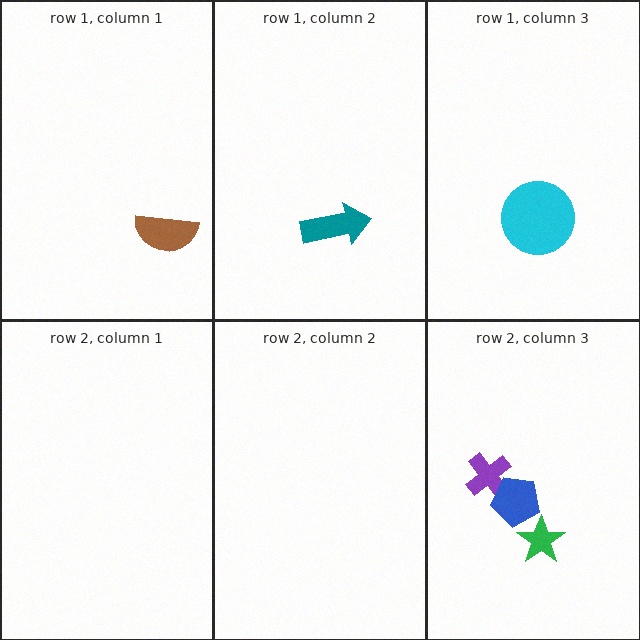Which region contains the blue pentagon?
The row 2, column 3 region.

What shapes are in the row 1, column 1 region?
The brown semicircle.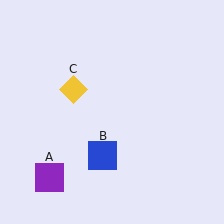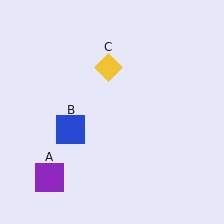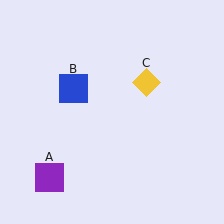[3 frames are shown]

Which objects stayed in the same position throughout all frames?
Purple square (object A) remained stationary.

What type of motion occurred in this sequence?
The blue square (object B), yellow diamond (object C) rotated clockwise around the center of the scene.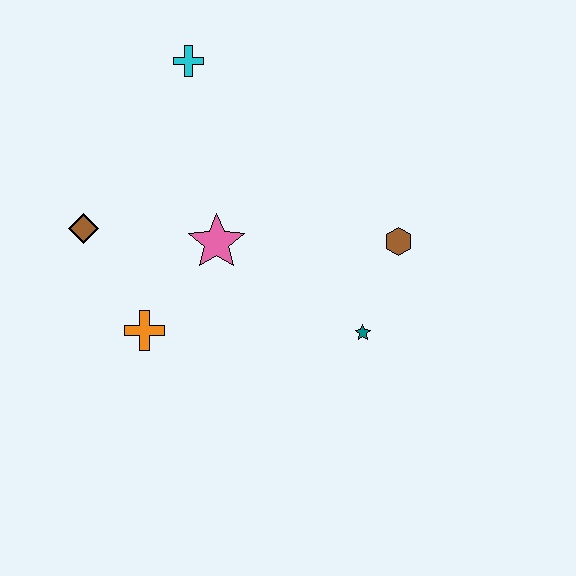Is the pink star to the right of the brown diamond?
Yes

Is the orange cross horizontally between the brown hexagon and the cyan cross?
No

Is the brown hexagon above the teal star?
Yes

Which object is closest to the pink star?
The orange cross is closest to the pink star.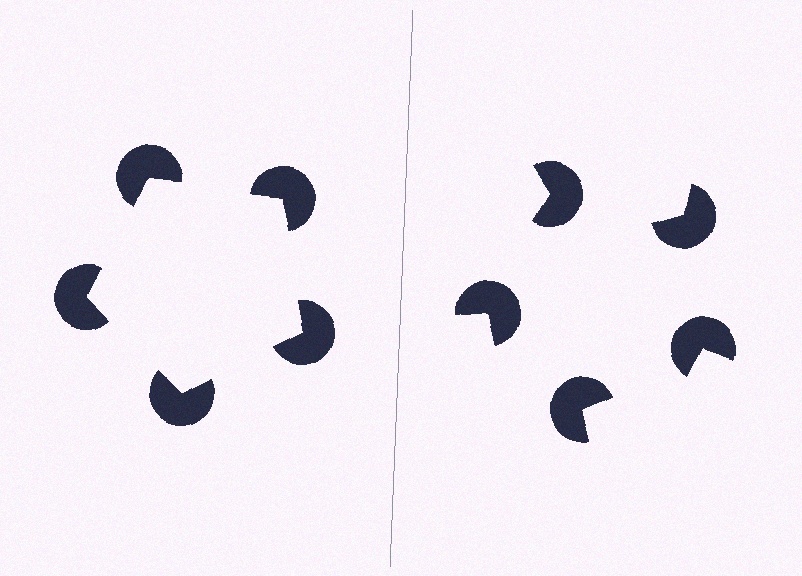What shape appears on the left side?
An illusory pentagon.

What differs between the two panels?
The pac-man discs are positioned identically on both sides; only the wedge orientations differ. On the left they align to a pentagon; on the right they are misaligned.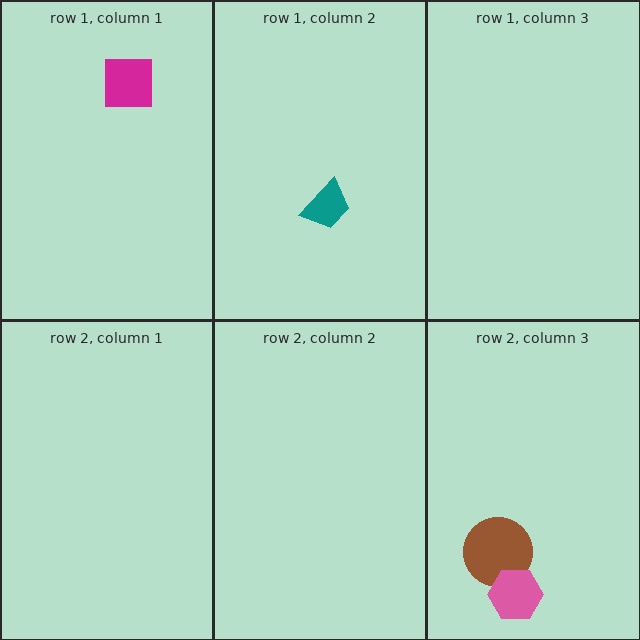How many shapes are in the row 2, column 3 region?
2.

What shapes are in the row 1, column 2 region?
The teal trapezoid.